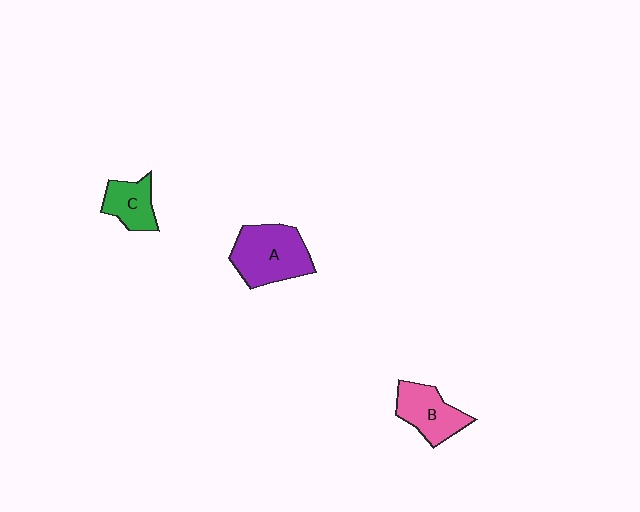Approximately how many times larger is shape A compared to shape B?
Approximately 1.4 times.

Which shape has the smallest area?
Shape C (green).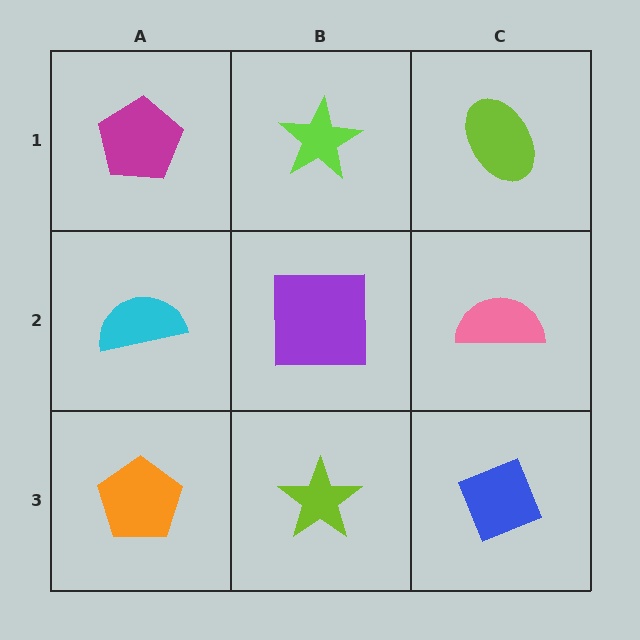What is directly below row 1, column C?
A pink semicircle.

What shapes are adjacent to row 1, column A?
A cyan semicircle (row 2, column A), a lime star (row 1, column B).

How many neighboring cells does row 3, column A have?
2.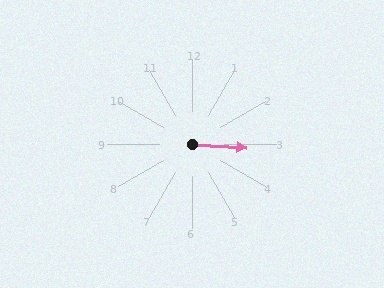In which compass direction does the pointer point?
East.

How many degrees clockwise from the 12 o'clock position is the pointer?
Approximately 93 degrees.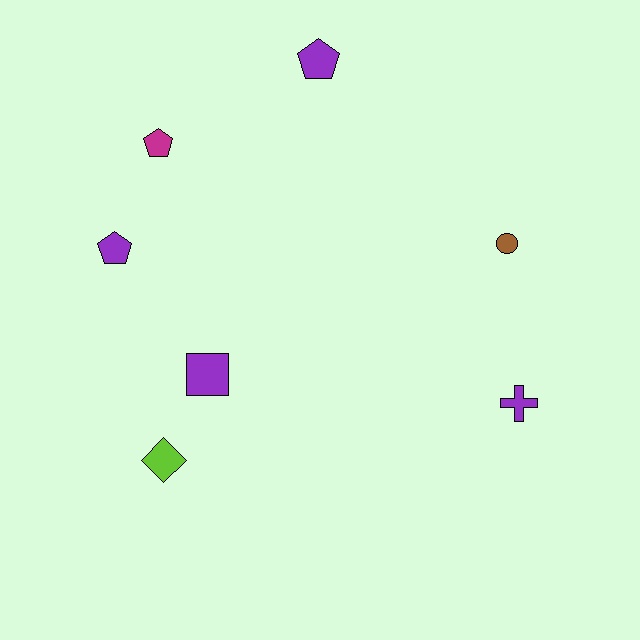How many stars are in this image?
There are no stars.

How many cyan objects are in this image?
There are no cyan objects.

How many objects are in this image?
There are 7 objects.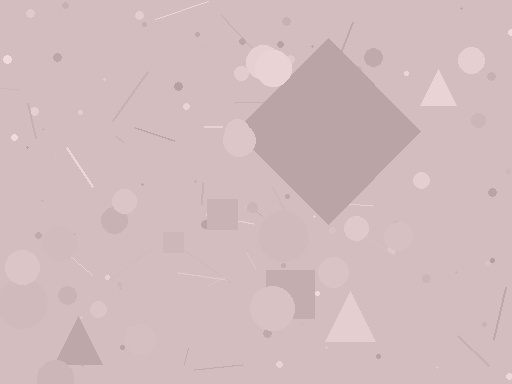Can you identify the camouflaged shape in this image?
The camouflaged shape is a diamond.